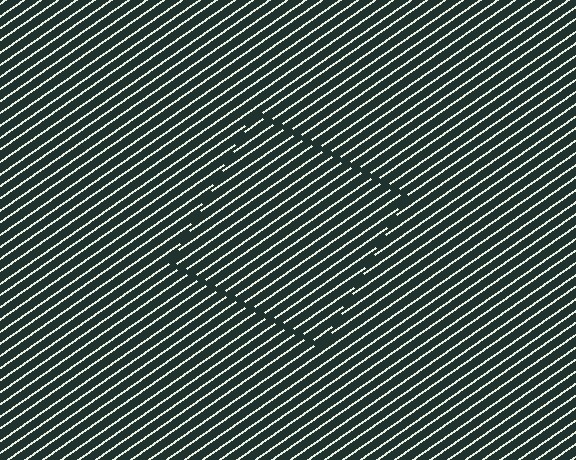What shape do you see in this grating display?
An illusory square. The interior of the shape contains the same grating, shifted by half a period — the contour is defined by the phase discontinuity where line-ends from the inner and outer gratings abut.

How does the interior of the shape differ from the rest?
The interior of the shape contains the same grating, shifted by half a period — the contour is defined by the phase discontinuity where line-ends from the inner and outer gratings abut.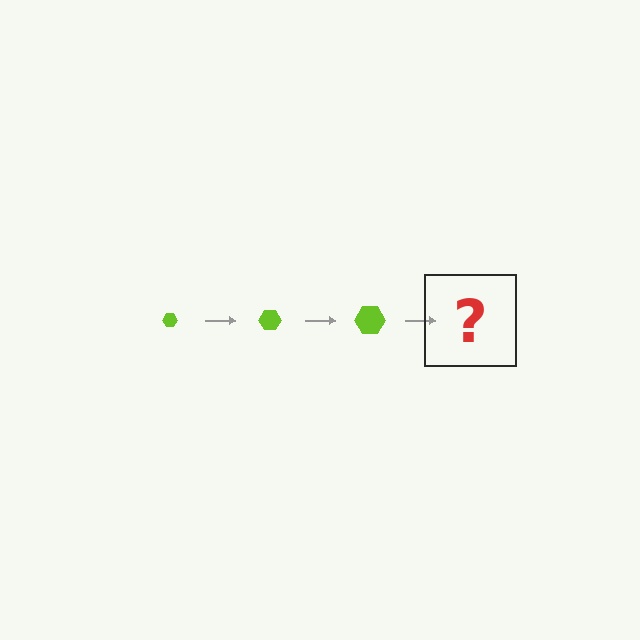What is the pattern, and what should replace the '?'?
The pattern is that the hexagon gets progressively larger each step. The '?' should be a lime hexagon, larger than the previous one.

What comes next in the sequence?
The next element should be a lime hexagon, larger than the previous one.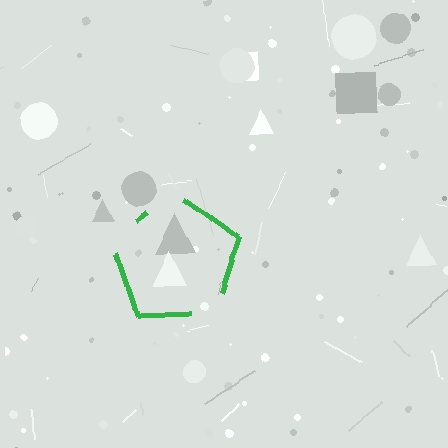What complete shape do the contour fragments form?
The contour fragments form a pentagon.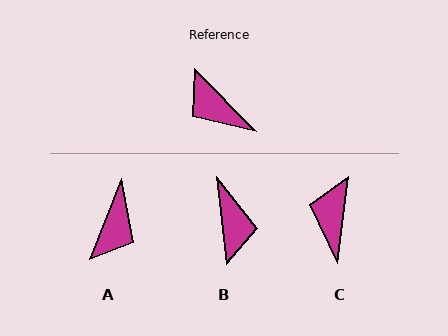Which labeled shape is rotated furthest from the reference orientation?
B, about 141 degrees away.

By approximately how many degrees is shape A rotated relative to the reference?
Approximately 113 degrees counter-clockwise.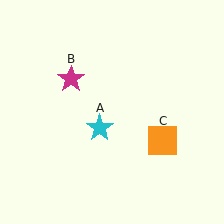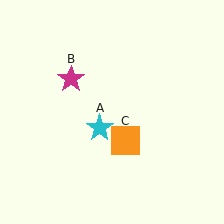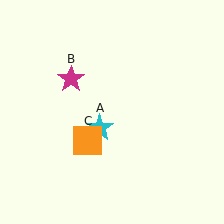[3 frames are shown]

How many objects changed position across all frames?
1 object changed position: orange square (object C).